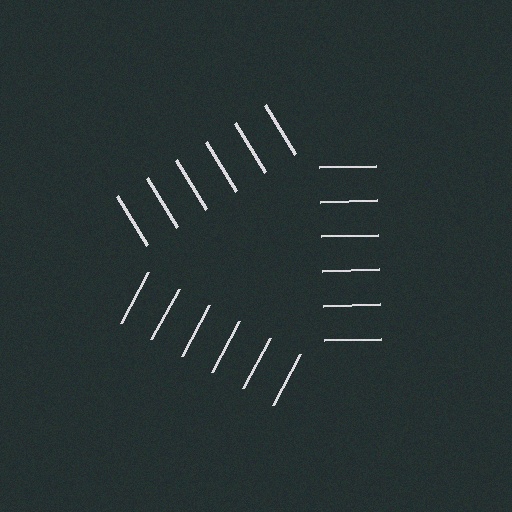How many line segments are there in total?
18 — 6 along each of the 3 edges.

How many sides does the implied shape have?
3 sides — the line-ends trace a triangle.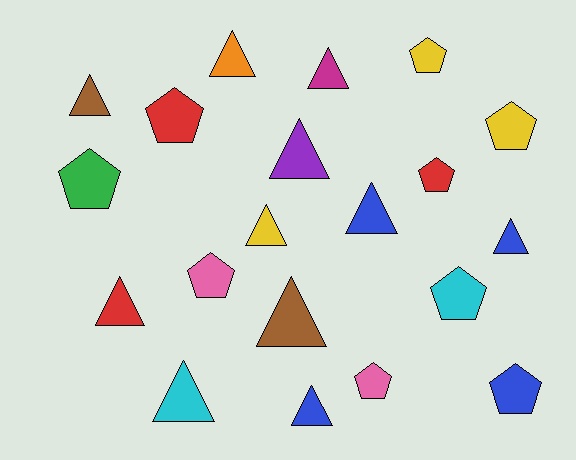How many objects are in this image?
There are 20 objects.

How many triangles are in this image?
There are 11 triangles.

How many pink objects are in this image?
There are 2 pink objects.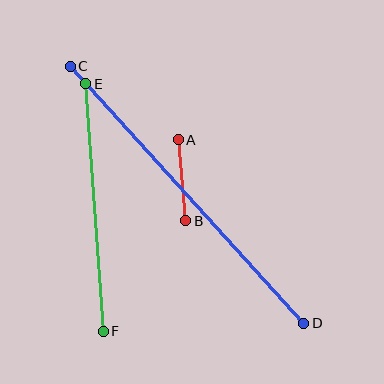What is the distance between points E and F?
The distance is approximately 248 pixels.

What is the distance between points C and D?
The distance is approximately 347 pixels.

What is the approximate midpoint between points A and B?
The midpoint is at approximately (182, 180) pixels.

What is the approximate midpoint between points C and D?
The midpoint is at approximately (187, 195) pixels.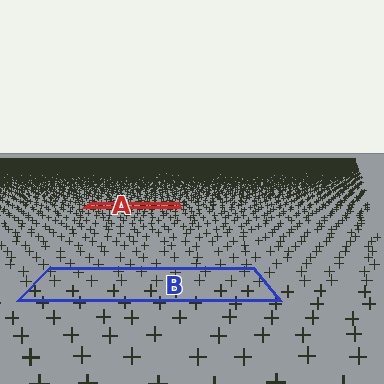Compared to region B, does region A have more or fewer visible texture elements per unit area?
Region A has more texture elements per unit area — they are packed more densely because it is farther away.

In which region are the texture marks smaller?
The texture marks are smaller in region A, because it is farther away.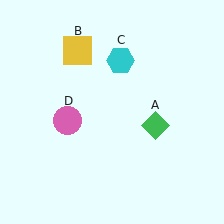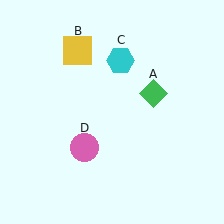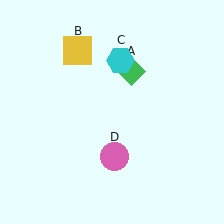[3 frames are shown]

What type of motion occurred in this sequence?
The green diamond (object A), pink circle (object D) rotated counterclockwise around the center of the scene.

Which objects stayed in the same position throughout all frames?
Yellow square (object B) and cyan hexagon (object C) remained stationary.